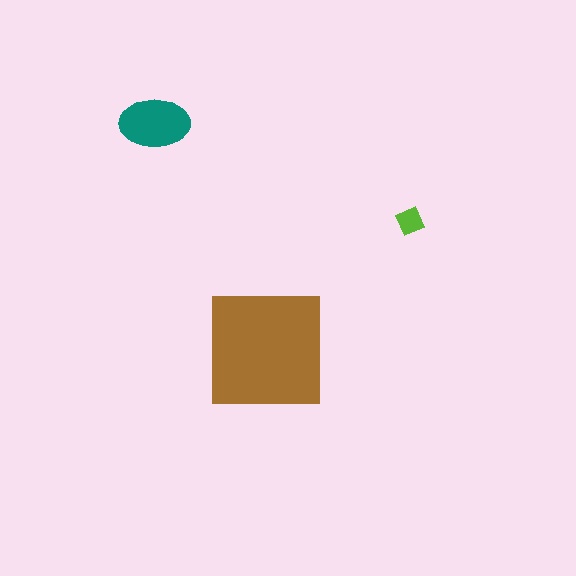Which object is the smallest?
The lime diamond.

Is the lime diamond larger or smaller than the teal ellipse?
Smaller.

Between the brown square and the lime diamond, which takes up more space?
The brown square.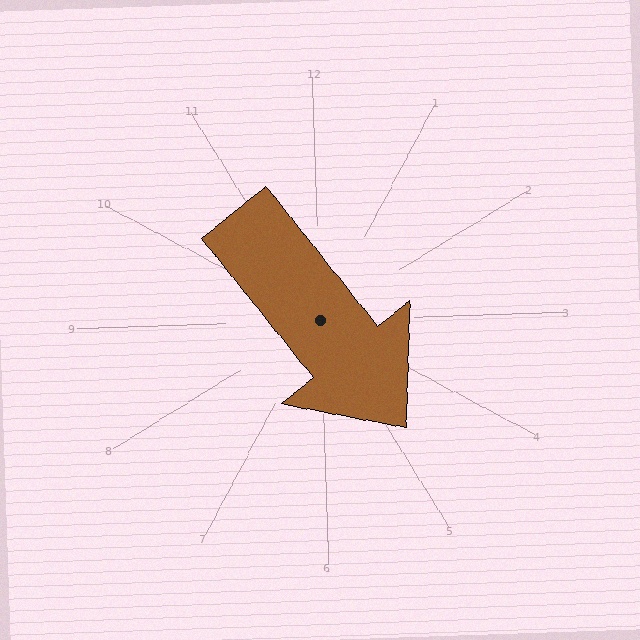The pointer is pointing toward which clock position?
Roughly 5 o'clock.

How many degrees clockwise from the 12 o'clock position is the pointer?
Approximately 143 degrees.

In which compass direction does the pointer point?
Southeast.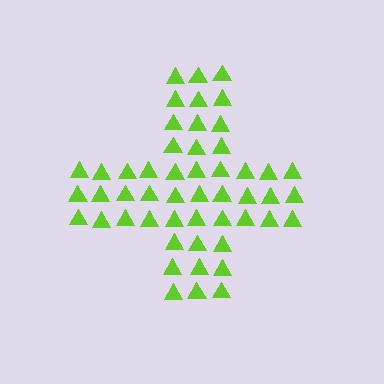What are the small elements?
The small elements are triangles.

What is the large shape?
The large shape is a cross.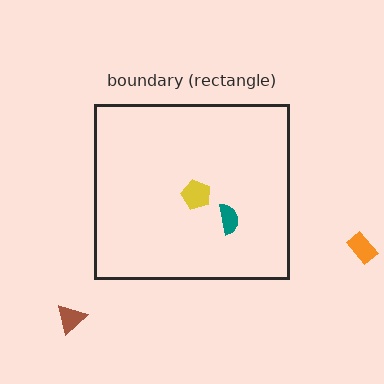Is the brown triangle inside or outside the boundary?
Outside.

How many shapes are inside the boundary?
2 inside, 2 outside.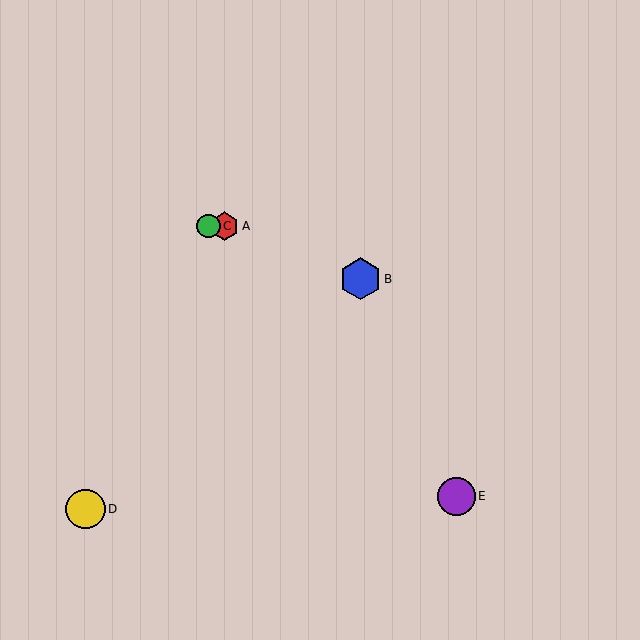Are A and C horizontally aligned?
Yes, both are at y≈226.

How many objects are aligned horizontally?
2 objects (A, C) are aligned horizontally.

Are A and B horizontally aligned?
No, A is at y≈226 and B is at y≈279.